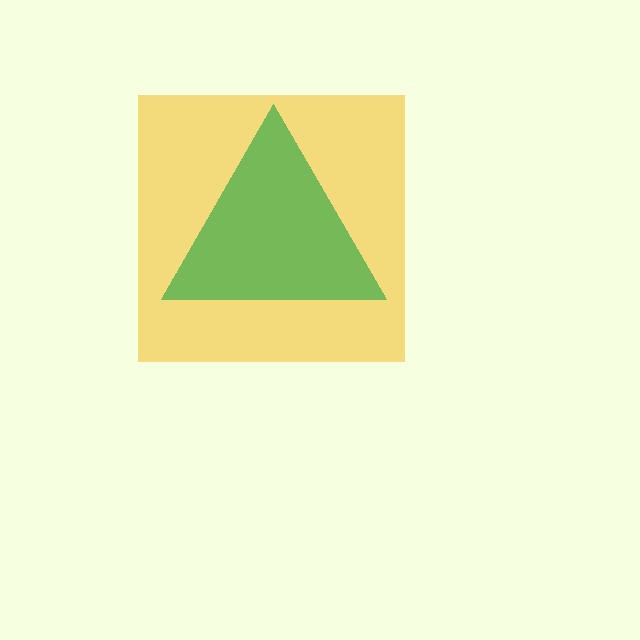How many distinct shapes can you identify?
There are 2 distinct shapes: a yellow square, a green triangle.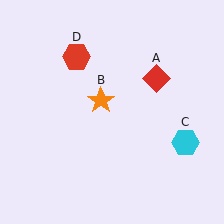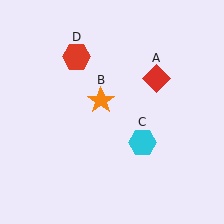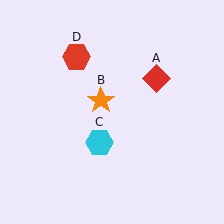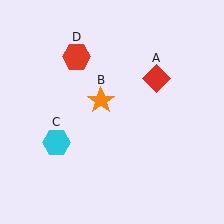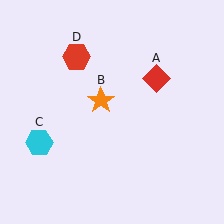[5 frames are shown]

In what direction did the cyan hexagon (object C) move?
The cyan hexagon (object C) moved left.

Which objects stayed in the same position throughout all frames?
Red diamond (object A) and orange star (object B) and red hexagon (object D) remained stationary.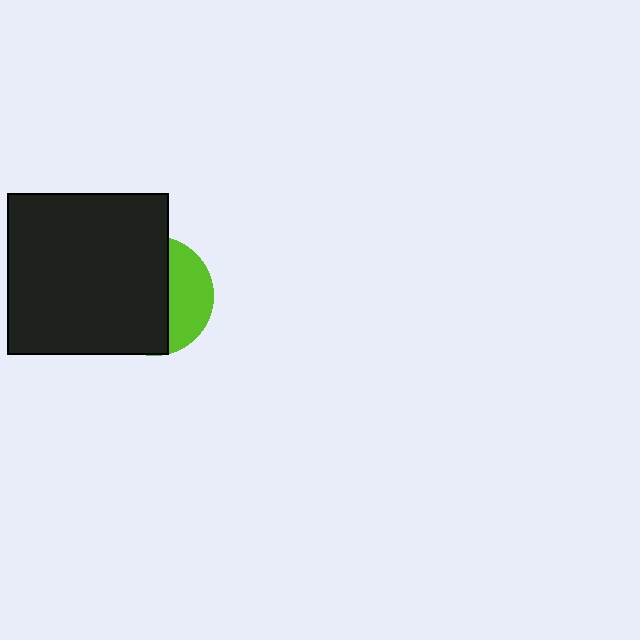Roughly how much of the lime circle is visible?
A small part of it is visible (roughly 34%).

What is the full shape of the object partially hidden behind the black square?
The partially hidden object is a lime circle.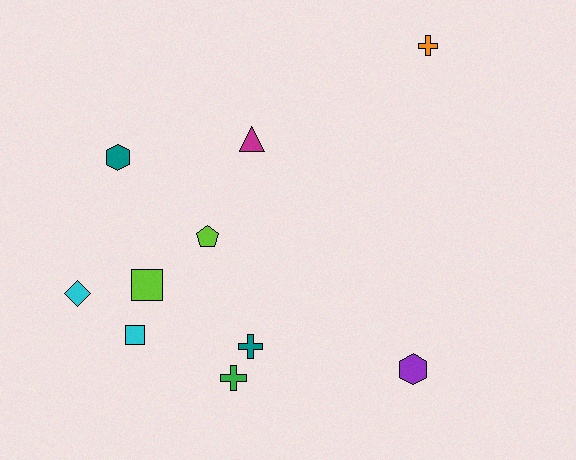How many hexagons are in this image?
There are 2 hexagons.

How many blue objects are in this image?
There are no blue objects.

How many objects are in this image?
There are 10 objects.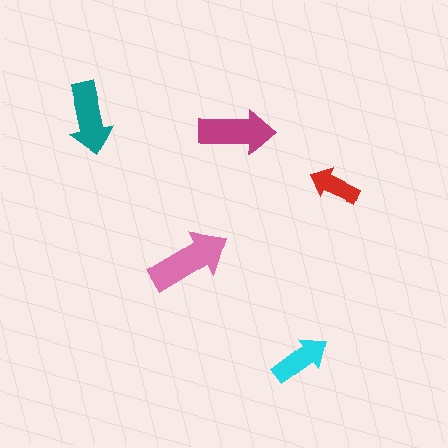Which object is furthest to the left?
The teal arrow is leftmost.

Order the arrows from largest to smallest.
the pink one, the magenta one, the teal one, the cyan one, the red one.